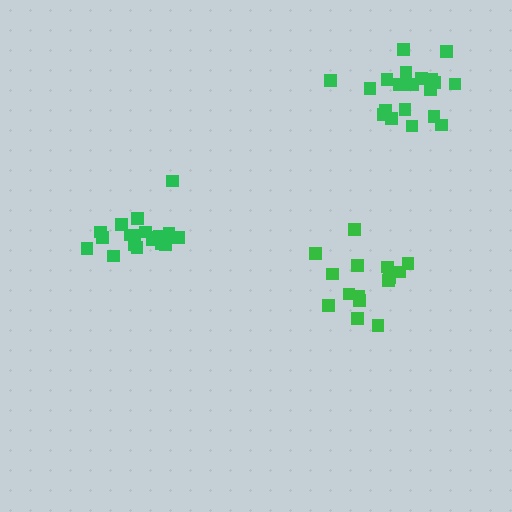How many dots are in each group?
Group 1: 20 dots, Group 2: 20 dots, Group 3: 15 dots (55 total).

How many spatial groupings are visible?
There are 3 spatial groupings.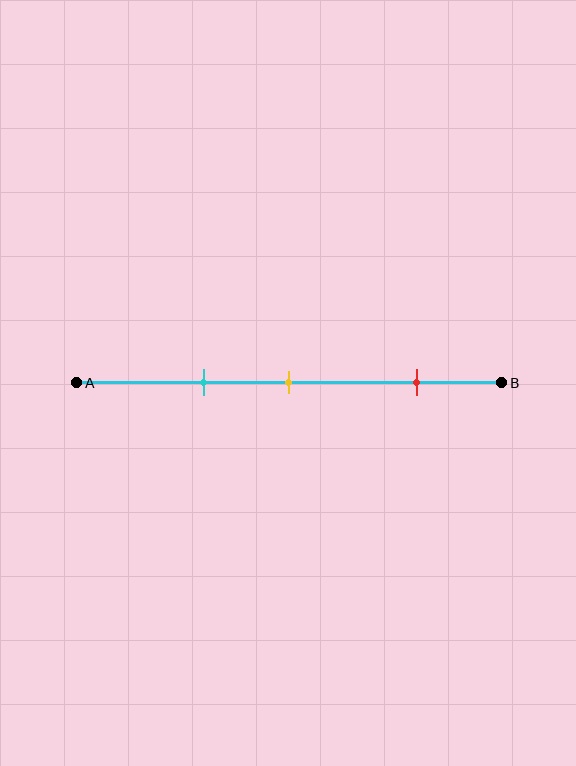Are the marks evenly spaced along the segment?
No, the marks are not evenly spaced.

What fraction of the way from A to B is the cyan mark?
The cyan mark is approximately 30% (0.3) of the way from A to B.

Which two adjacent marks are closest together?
The cyan and yellow marks are the closest adjacent pair.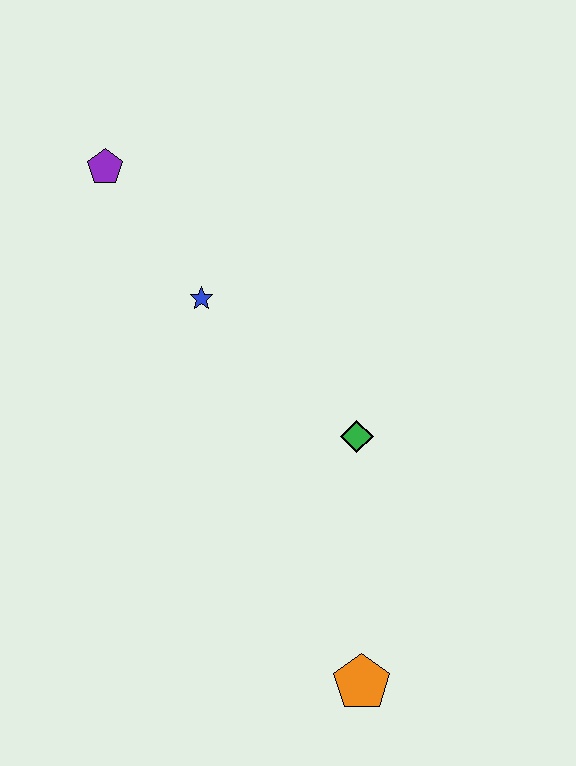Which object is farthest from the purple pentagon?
The orange pentagon is farthest from the purple pentagon.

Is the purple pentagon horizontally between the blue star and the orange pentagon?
No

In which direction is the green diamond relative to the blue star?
The green diamond is to the right of the blue star.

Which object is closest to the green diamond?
The blue star is closest to the green diamond.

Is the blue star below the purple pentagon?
Yes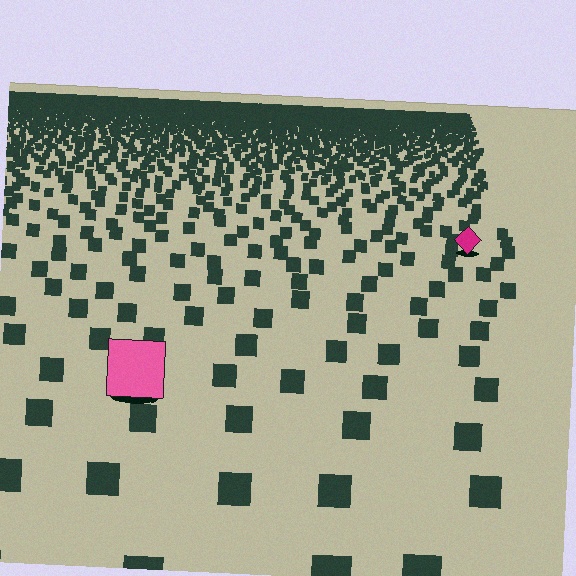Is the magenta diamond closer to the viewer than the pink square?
No. The pink square is closer — you can tell from the texture gradient: the ground texture is coarser near it.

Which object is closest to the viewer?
The pink square is closest. The texture marks near it are larger and more spread out.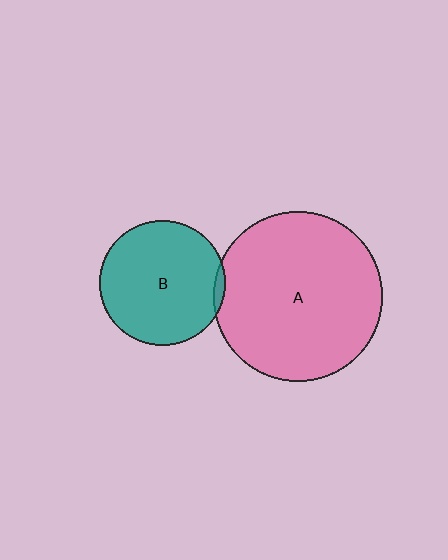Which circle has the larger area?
Circle A (pink).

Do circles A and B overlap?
Yes.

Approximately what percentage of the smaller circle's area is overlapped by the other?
Approximately 5%.